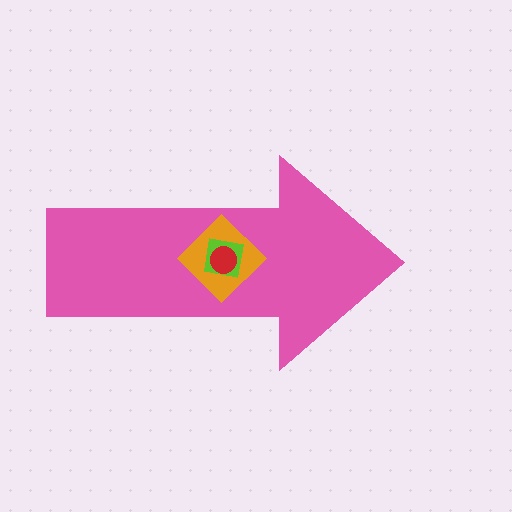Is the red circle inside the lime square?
Yes.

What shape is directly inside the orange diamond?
The lime square.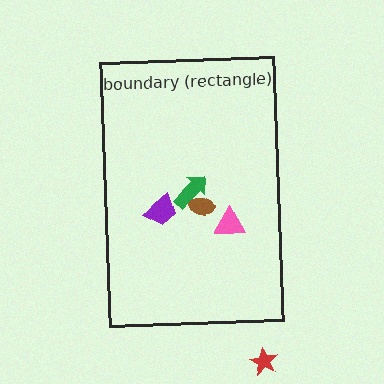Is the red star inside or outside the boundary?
Outside.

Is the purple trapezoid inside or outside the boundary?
Inside.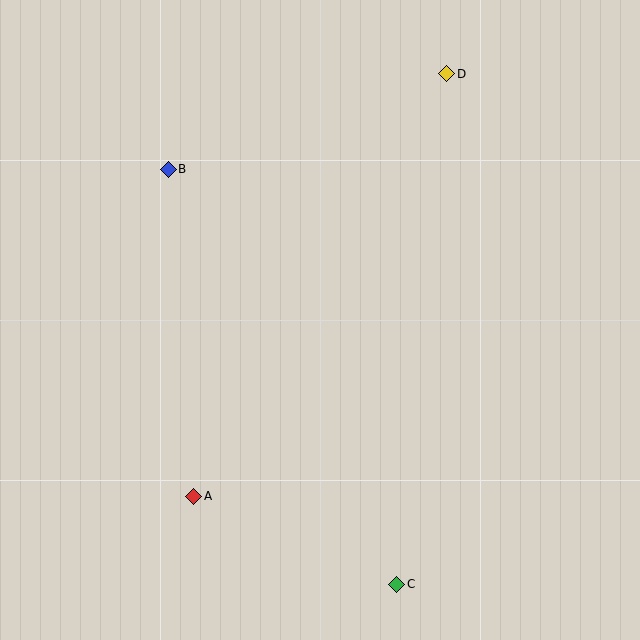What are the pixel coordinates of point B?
Point B is at (168, 169).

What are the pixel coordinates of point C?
Point C is at (397, 584).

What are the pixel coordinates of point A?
Point A is at (194, 496).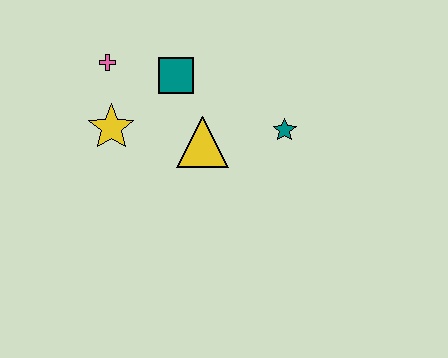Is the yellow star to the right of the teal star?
No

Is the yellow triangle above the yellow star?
No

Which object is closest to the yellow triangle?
The teal square is closest to the yellow triangle.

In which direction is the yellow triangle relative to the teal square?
The yellow triangle is below the teal square.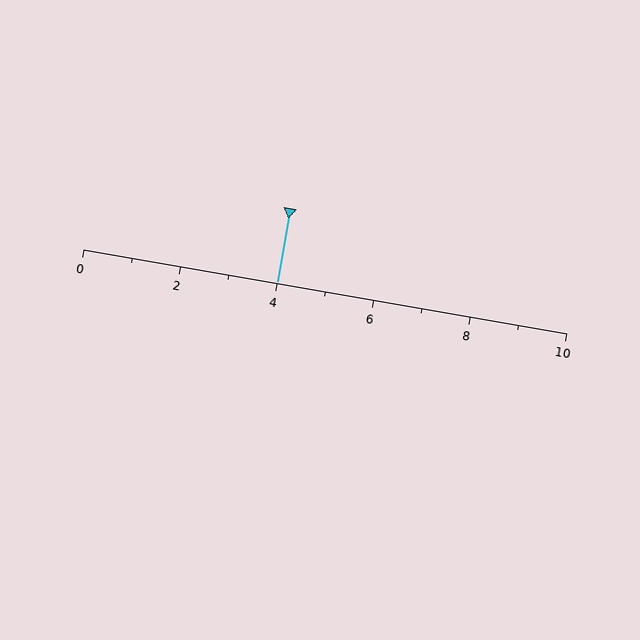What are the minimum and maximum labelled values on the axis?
The axis runs from 0 to 10.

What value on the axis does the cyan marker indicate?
The marker indicates approximately 4.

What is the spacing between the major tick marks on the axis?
The major ticks are spaced 2 apart.